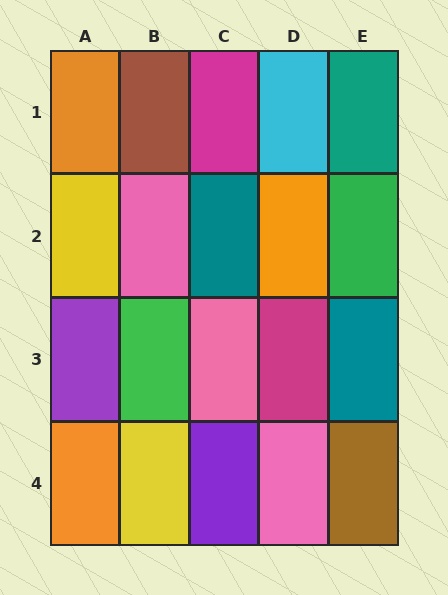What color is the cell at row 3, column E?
Teal.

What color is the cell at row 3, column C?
Pink.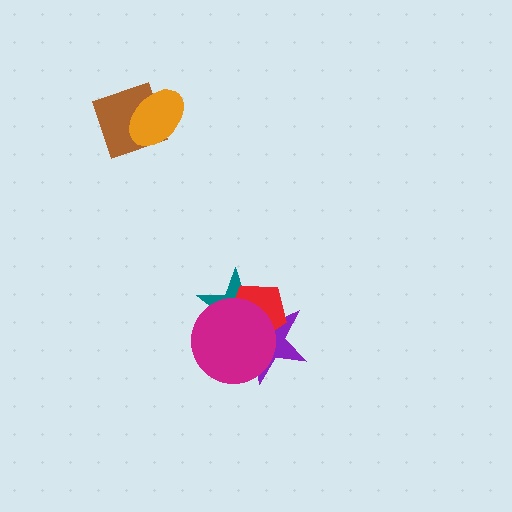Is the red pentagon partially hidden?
Yes, it is partially covered by another shape.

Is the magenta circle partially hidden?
No, no other shape covers it.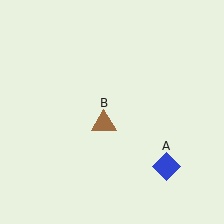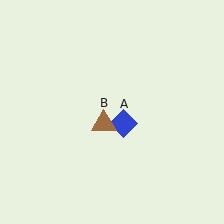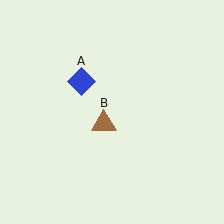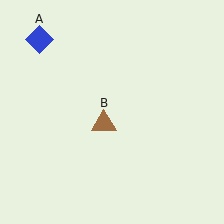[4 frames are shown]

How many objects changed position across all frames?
1 object changed position: blue diamond (object A).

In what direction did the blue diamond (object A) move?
The blue diamond (object A) moved up and to the left.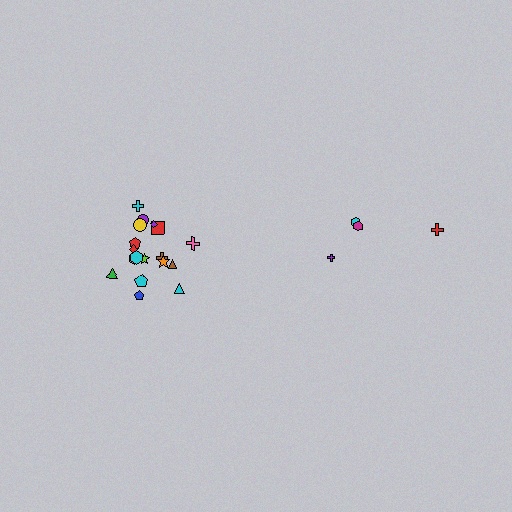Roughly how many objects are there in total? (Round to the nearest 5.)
Roughly 20 objects in total.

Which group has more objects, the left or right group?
The left group.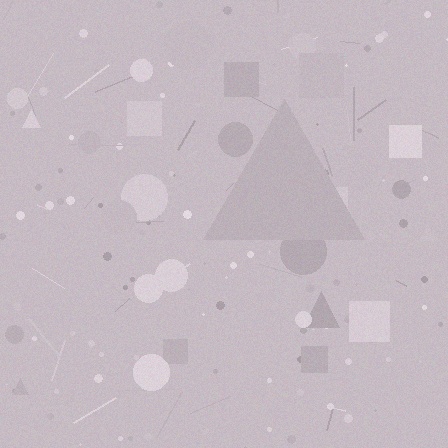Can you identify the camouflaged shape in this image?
The camouflaged shape is a triangle.